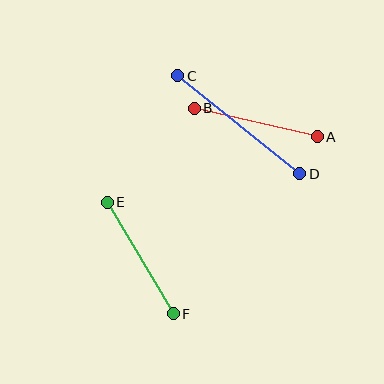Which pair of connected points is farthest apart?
Points C and D are farthest apart.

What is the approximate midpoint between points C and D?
The midpoint is at approximately (239, 125) pixels.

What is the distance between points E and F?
The distance is approximately 130 pixels.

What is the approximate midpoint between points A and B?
The midpoint is at approximately (256, 123) pixels.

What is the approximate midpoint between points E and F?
The midpoint is at approximately (140, 258) pixels.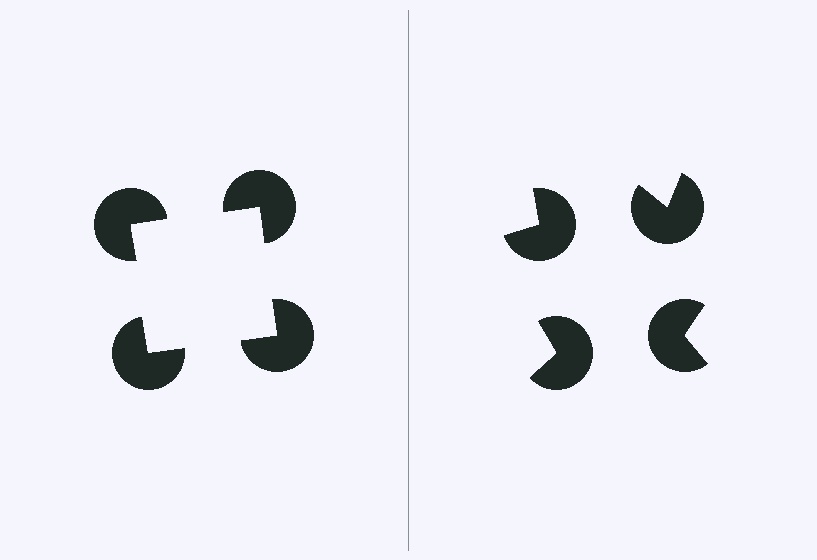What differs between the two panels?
The pac-man discs are positioned identically on both sides; only the wedge orientations differ. On the left they align to a square; on the right they are misaligned.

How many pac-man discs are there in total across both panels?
8 — 4 on each side.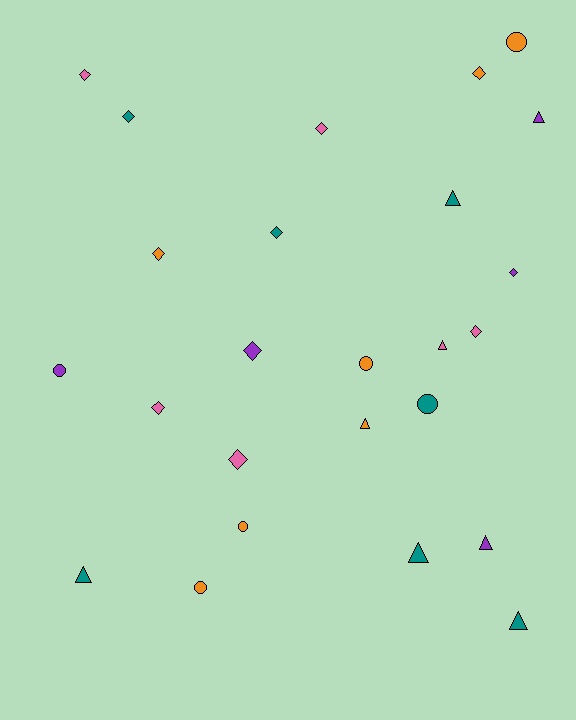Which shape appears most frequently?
Diamond, with 11 objects.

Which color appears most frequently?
Teal, with 7 objects.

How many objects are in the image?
There are 25 objects.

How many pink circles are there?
There are no pink circles.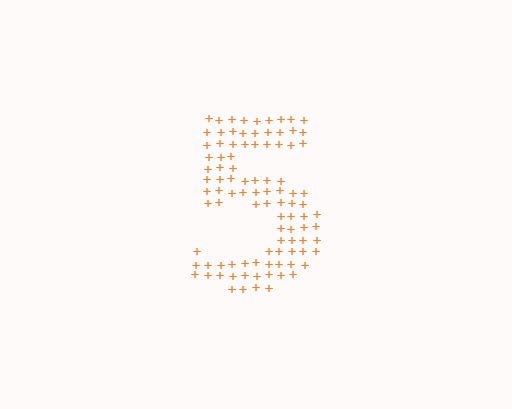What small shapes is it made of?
It is made of small plus signs.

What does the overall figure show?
The overall figure shows the digit 5.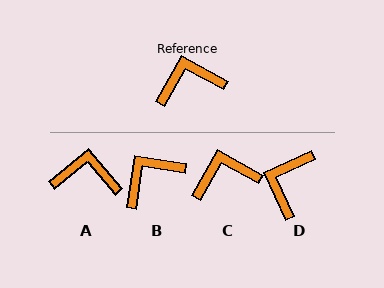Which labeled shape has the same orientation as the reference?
C.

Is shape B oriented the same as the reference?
No, it is off by about 21 degrees.